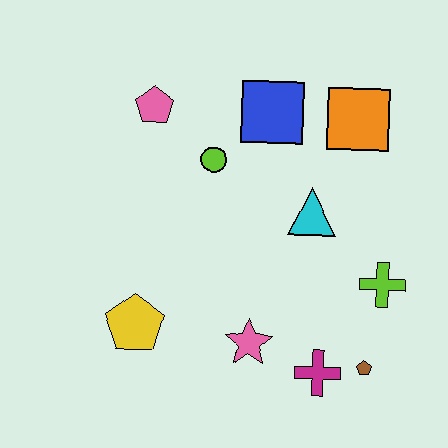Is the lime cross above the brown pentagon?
Yes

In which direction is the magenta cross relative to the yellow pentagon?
The magenta cross is to the right of the yellow pentagon.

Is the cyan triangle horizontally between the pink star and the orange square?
Yes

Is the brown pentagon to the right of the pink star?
Yes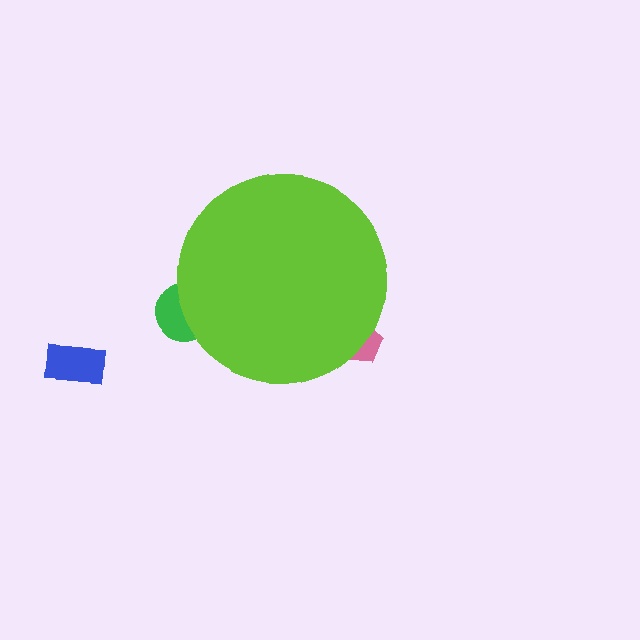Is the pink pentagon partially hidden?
Yes, the pink pentagon is partially hidden behind the lime circle.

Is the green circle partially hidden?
Yes, the green circle is partially hidden behind the lime circle.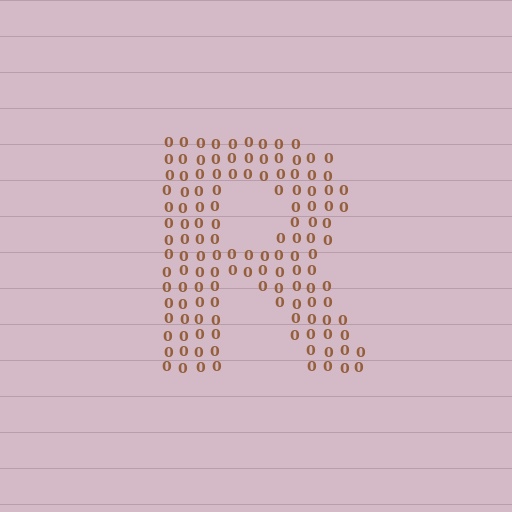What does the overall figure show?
The overall figure shows the letter R.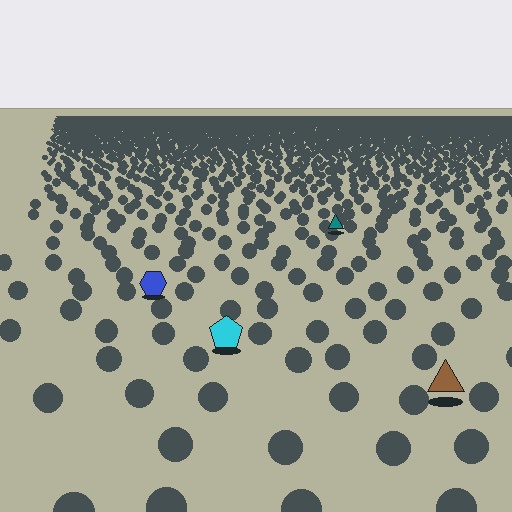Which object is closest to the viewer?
The brown triangle is closest. The texture marks near it are larger and more spread out.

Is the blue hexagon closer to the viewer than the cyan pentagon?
No. The cyan pentagon is closer — you can tell from the texture gradient: the ground texture is coarser near it.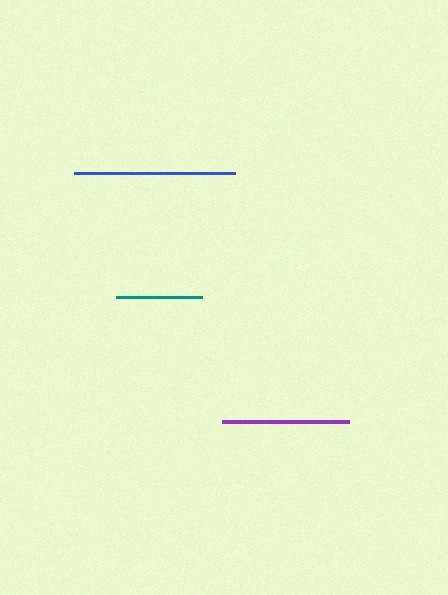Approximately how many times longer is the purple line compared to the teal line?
The purple line is approximately 1.5 times the length of the teal line.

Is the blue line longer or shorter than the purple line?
The blue line is longer than the purple line.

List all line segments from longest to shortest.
From longest to shortest: blue, purple, teal.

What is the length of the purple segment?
The purple segment is approximately 127 pixels long.